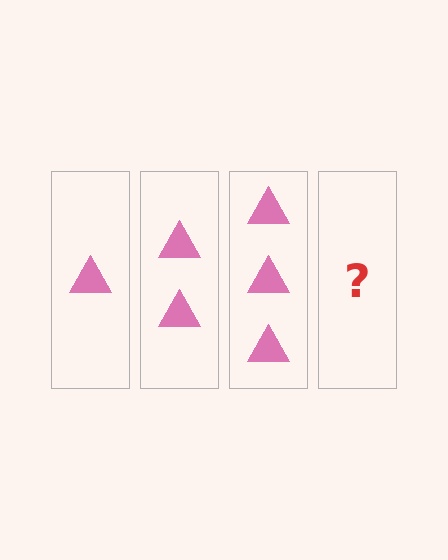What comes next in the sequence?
The next element should be 4 triangles.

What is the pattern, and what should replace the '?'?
The pattern is that each step adds one more triangle. The '?' should be 4 triangles.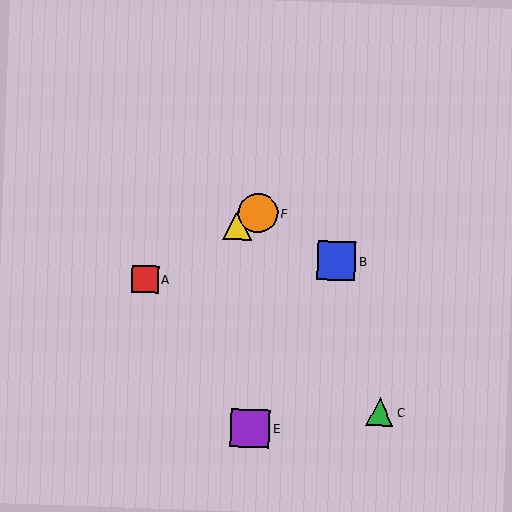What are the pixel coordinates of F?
Object F is at (258, 213).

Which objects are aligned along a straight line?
Objects A, D, F are aligned along a straight line.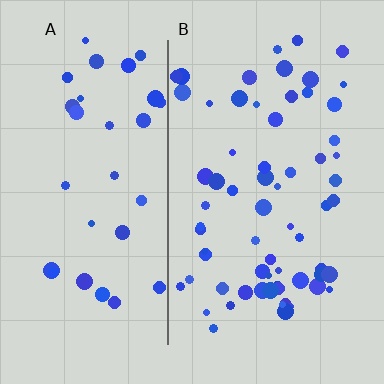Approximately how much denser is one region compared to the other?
Approximately 2.0× — region B over region A.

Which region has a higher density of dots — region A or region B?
B (the right).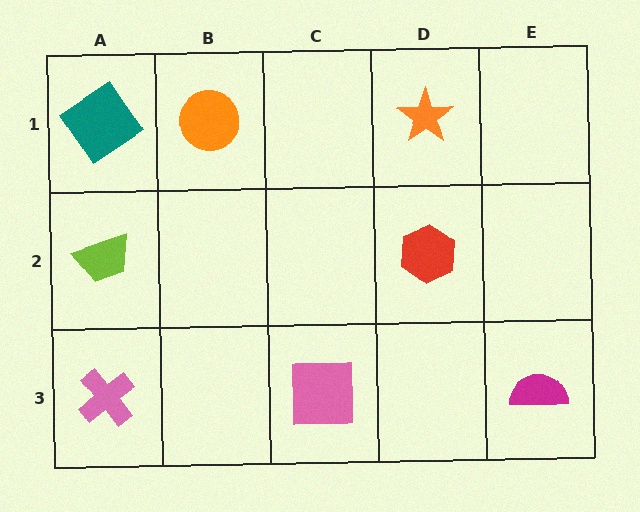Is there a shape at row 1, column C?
No, that cell is empty.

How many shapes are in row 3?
3 shapes.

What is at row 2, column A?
A lime trapezoid.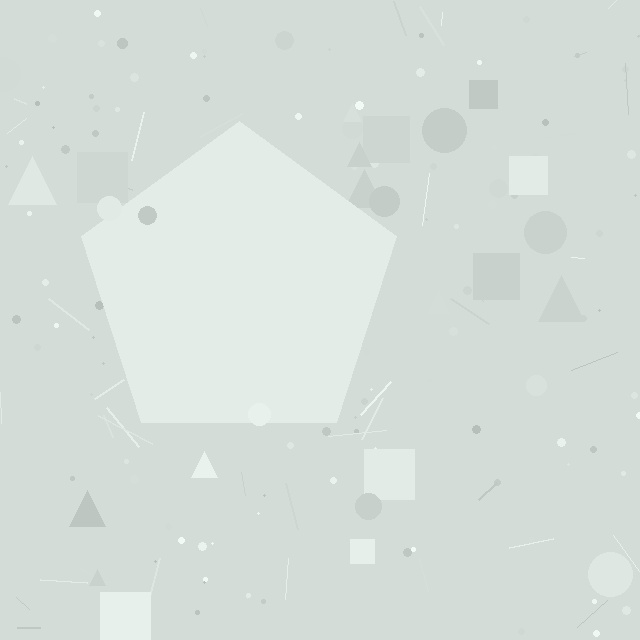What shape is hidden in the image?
A pentagon is hidden in the image.